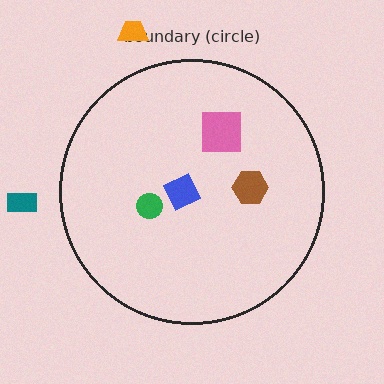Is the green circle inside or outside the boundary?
Inside.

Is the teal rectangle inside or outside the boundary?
Outside.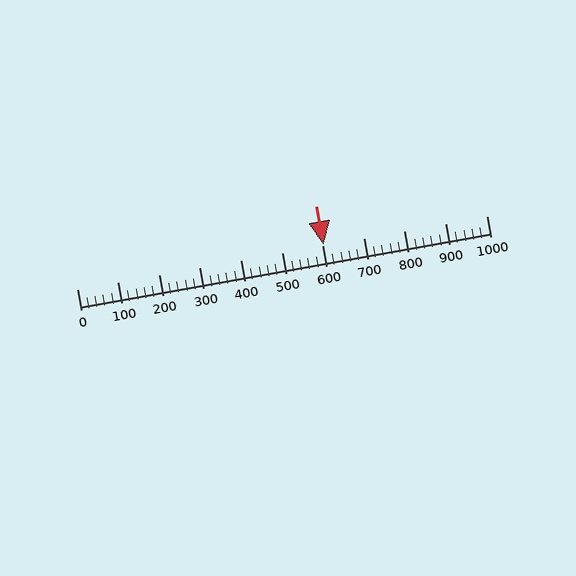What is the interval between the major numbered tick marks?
The major tick marks are spaced 100 units apart.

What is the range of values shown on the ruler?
The ruler shows values from 0 to 1000.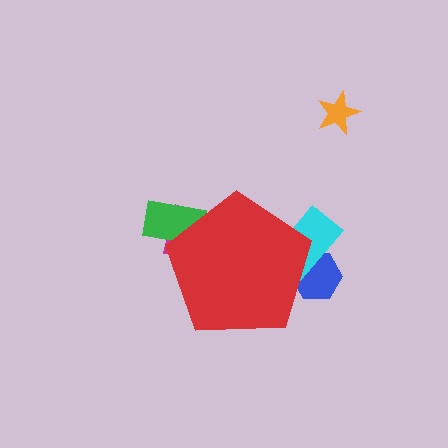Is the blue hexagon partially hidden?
Yes, the blue hexagon is partially hidden behind the red pentagon.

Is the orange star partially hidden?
No, the orange star is fully visible.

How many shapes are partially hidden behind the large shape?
4 shapes are partially hidden.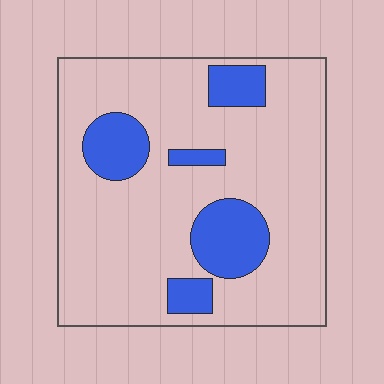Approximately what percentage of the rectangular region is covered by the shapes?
Approximately 20%.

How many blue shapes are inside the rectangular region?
5.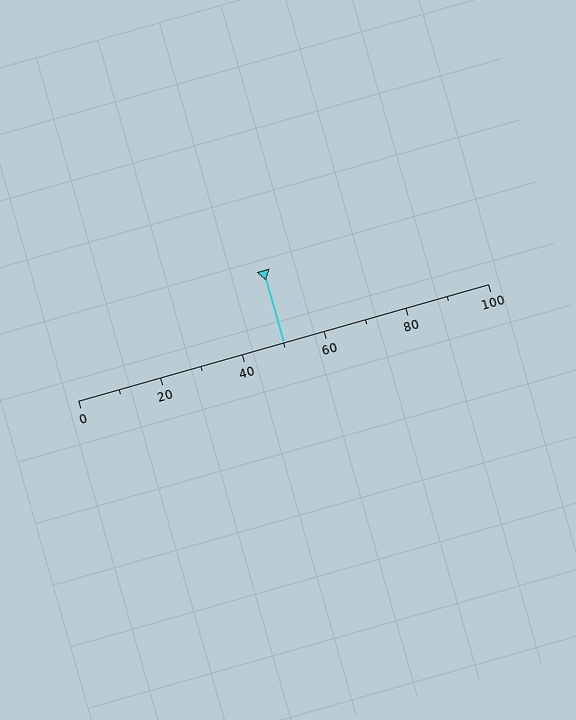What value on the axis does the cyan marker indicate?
The marker indicates approximately 50.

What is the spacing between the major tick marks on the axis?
The major ticks are spaced 20 apart.